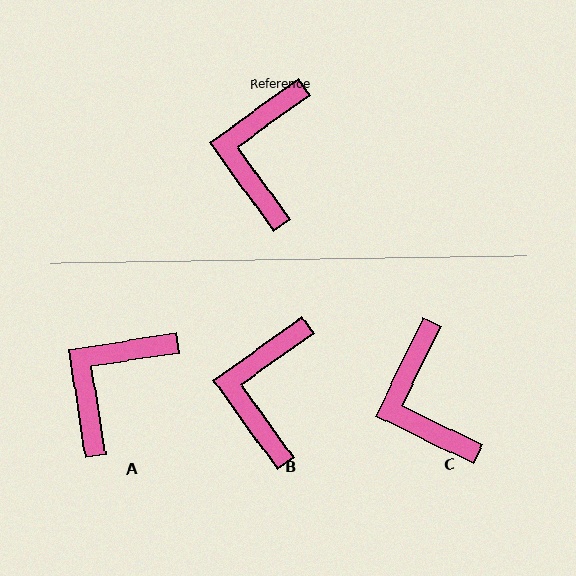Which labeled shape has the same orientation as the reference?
B.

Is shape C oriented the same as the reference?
No, it is off by about 28 degrees.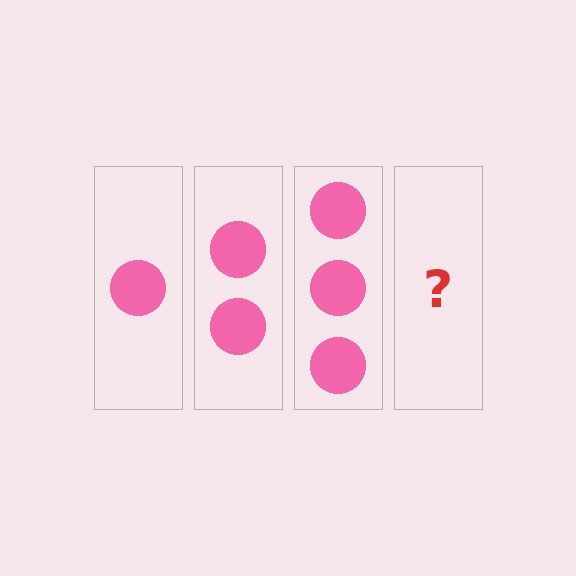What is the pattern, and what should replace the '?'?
The pattern is that each step adds one more circle. The '?' should be 4 circles.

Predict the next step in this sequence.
The next step is 4 circles.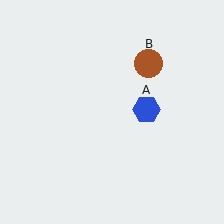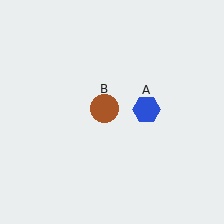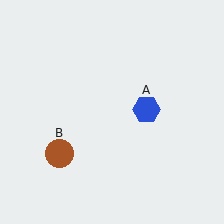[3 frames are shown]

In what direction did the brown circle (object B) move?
The brown circle (object B) moved down and to the left.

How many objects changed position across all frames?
1 object changed position: brown circle (object B).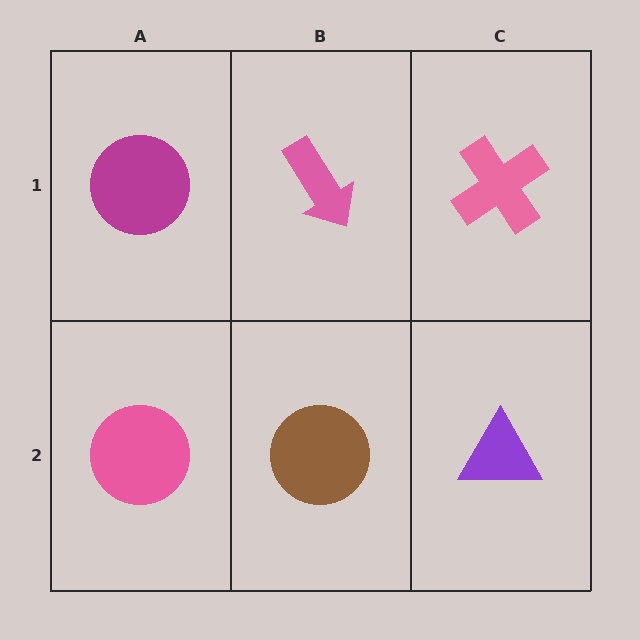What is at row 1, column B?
A pink arrow.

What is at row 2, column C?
A purple triangle.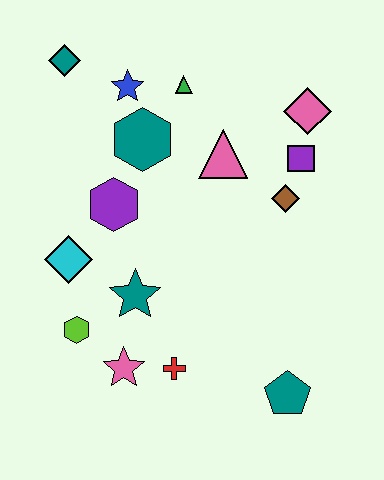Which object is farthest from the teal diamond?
The teal pentagon is farthest from the teal diamond.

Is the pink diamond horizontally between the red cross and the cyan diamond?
No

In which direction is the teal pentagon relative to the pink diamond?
The teal pentagon is below the pink diamond.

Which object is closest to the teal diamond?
The blue star is closest to the teal diamond.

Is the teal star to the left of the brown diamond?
Yes